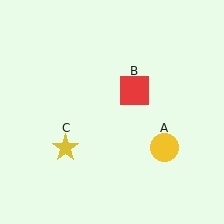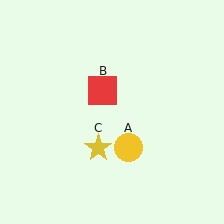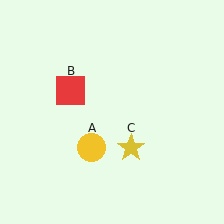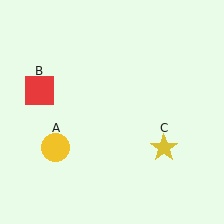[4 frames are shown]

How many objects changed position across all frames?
3 objects changed position: yellow circle (object A), red square (object B), yellow star (object C).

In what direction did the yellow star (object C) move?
The yellow star (object C) moved right.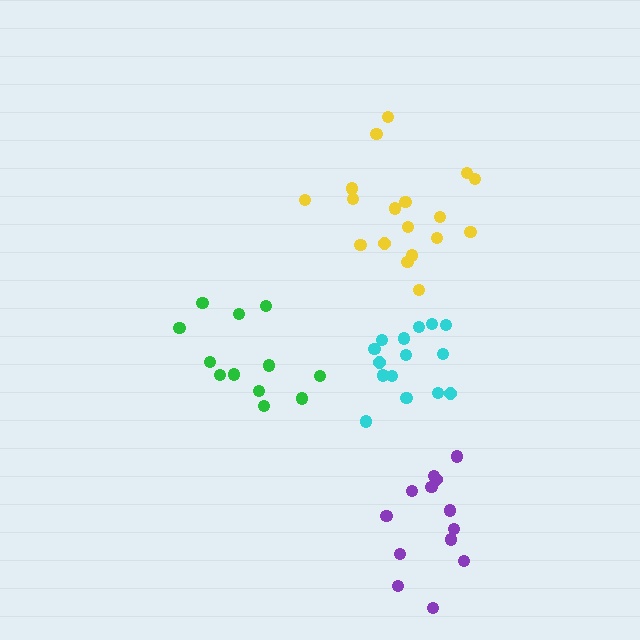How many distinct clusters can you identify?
There are 4 distinct clusters.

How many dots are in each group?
Group 1: 12 dots, Group 2: 18 dots, Group 3: 16 dots, Group 4: 13 dots (59 total).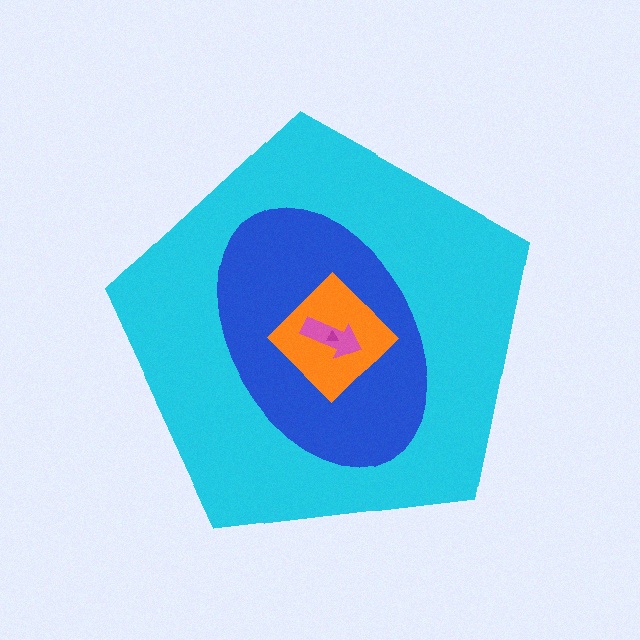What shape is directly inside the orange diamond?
The pink arrow.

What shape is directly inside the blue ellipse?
The orange diamond.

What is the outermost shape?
The cyan pentagon.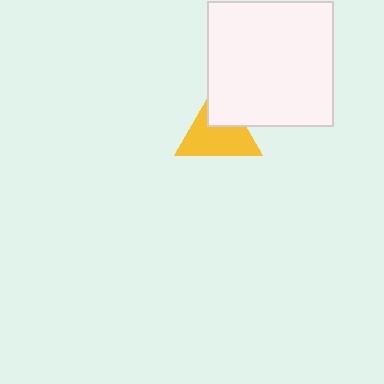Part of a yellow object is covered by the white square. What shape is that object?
It is a triangle.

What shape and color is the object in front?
The object in front is a white square.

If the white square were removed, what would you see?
You would see the complete yellow triangle.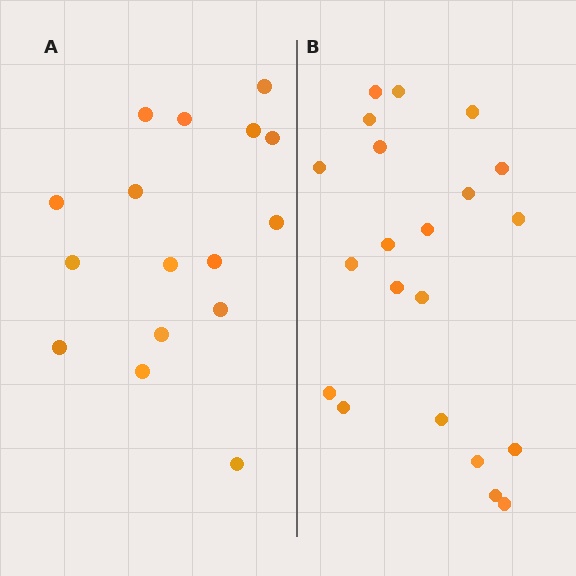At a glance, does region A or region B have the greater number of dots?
Region B (the right region) has more dots.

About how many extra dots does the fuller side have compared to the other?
Region B has about 5 more dots than region A.